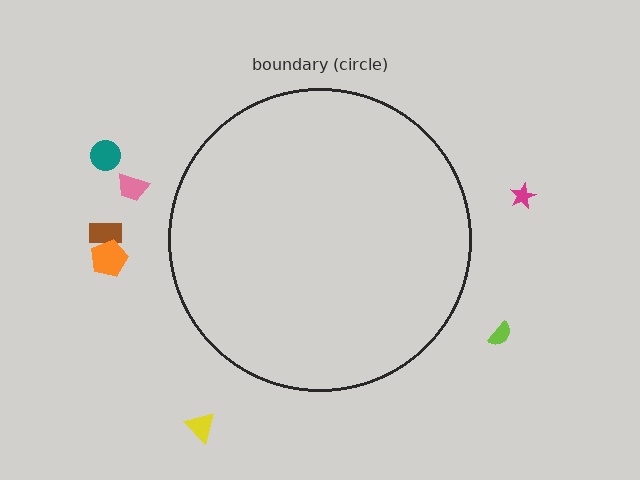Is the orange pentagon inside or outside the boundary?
Outside.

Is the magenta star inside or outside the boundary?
Outside.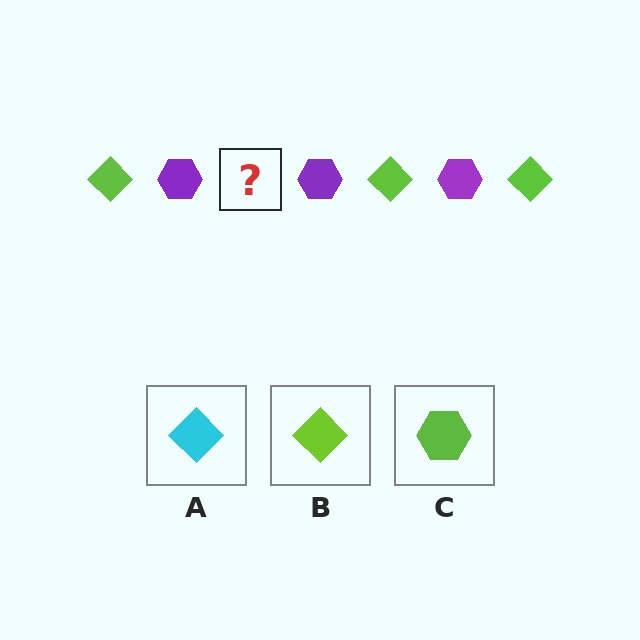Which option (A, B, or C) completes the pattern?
B.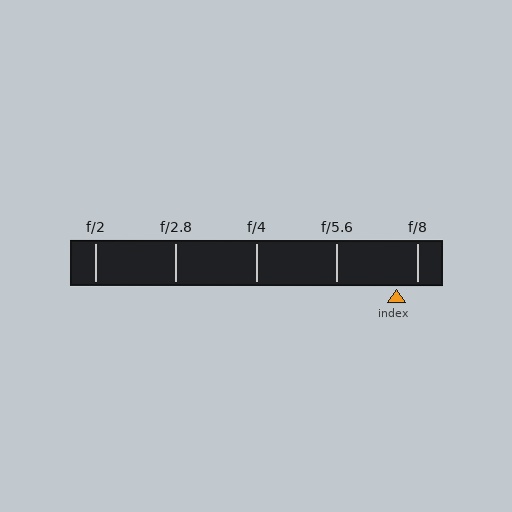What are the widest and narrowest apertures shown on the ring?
The widest aperture shown is f/2 and the narrowest is f/8.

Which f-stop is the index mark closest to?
The index mark is closest to f/8.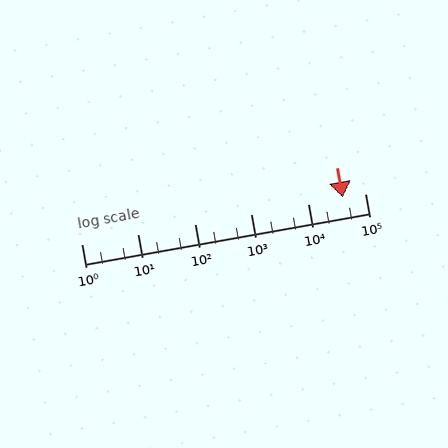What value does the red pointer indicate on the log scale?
The pointer indicates approximately 40000.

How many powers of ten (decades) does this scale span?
The scale spans 5 decades, from 1 to 100000.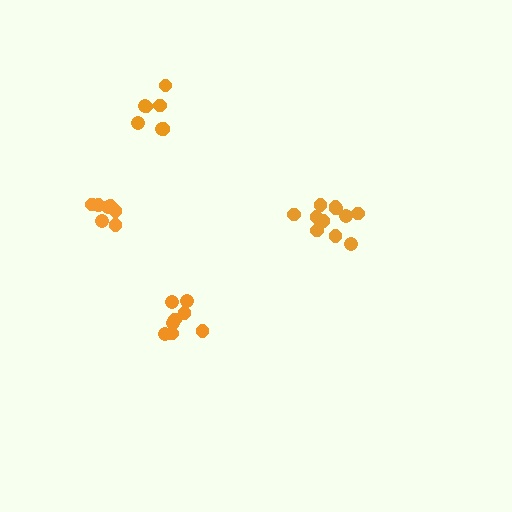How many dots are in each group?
Group 1: 7 dots, Group 2: 8 dots, Group 3: 7 dots, Group 4: 11 dots (33 total).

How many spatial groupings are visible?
There are 4 spatial groupings.